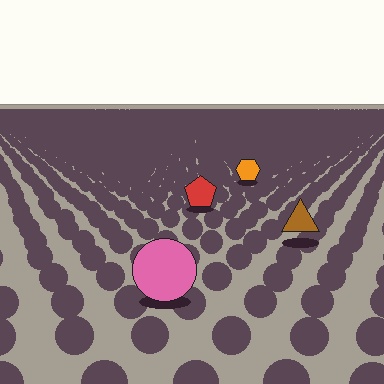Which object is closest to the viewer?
The pink circle is closest. The texture marks near it are larger and more spread out.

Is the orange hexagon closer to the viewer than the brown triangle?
No. The brown triangle is closer — you can tell from the texture gradient: the ground texture is coarser near it.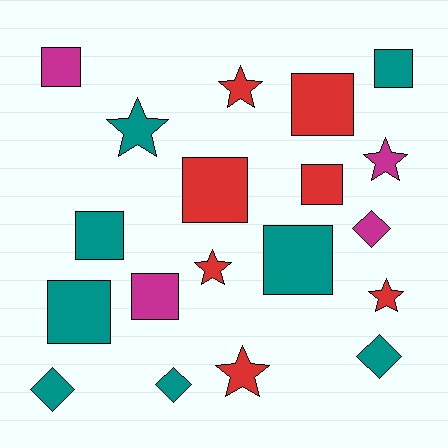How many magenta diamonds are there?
There is 1 magenta diamond.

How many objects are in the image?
There are 19 objects.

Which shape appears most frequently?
Square, with 9 objects.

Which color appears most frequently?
Teal, with 8 objects.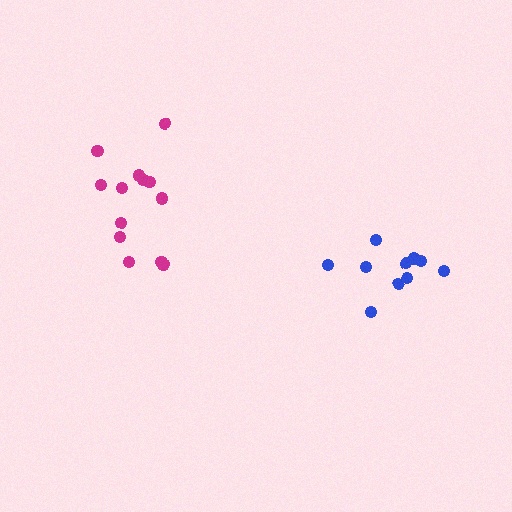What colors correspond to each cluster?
The clusters are colored: blue, magenta.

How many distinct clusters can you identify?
There are 2 distinct clusters.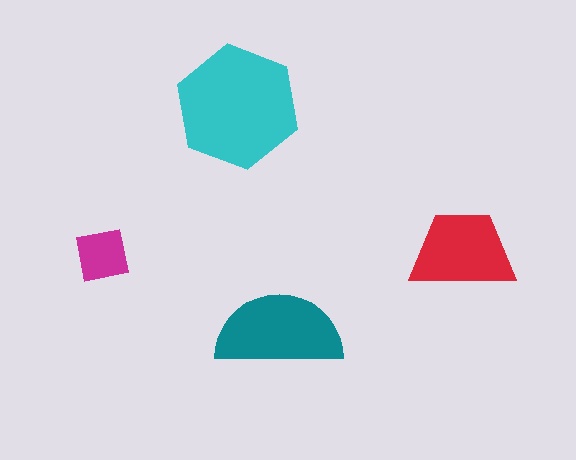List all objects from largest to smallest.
The cyan hexagon, the teal semicircle, the red trapezoid, the magenta square.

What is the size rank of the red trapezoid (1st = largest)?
3rd.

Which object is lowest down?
The teal semicircle is bottommost.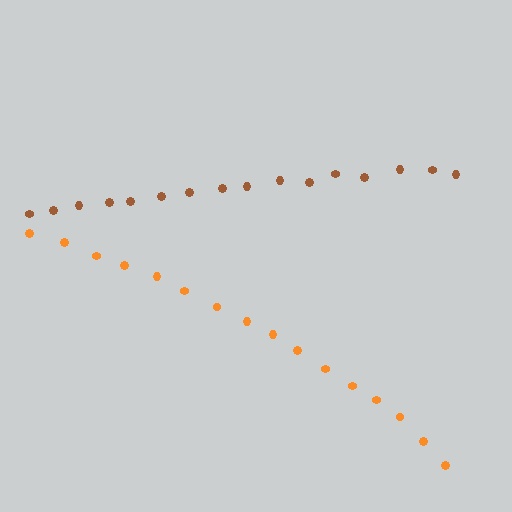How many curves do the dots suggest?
There are 2 distinct paths.